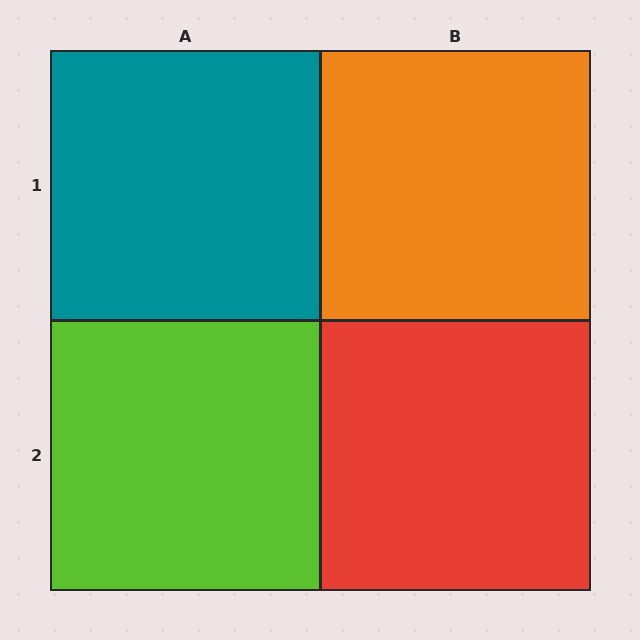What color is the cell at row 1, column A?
Teal.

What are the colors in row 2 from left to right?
Lime, red.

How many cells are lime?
1 cell is lime.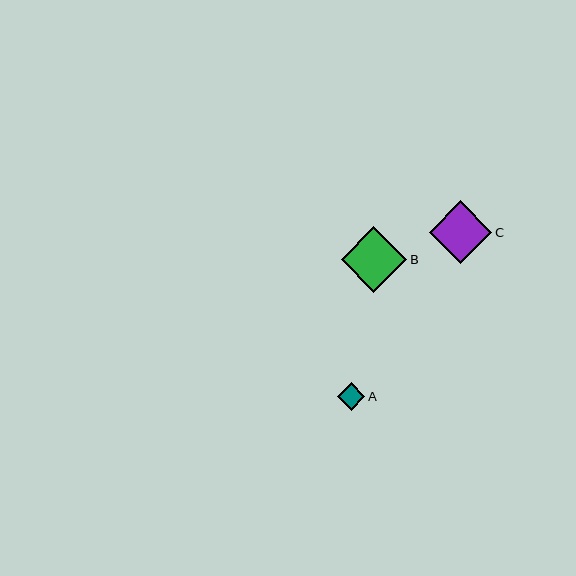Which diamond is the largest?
Diamond B is the largest with a size of approximately 65 pixels.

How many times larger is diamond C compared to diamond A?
Diamond C is approximately 2.3 times the size of diamond A.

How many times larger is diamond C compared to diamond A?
Diamond C is approximately 2.3 times the size of diamond A.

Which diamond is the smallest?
Diamond A is the smallest with a size of approximately 28 pixels.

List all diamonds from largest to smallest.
From largest to smallest: B, C, A.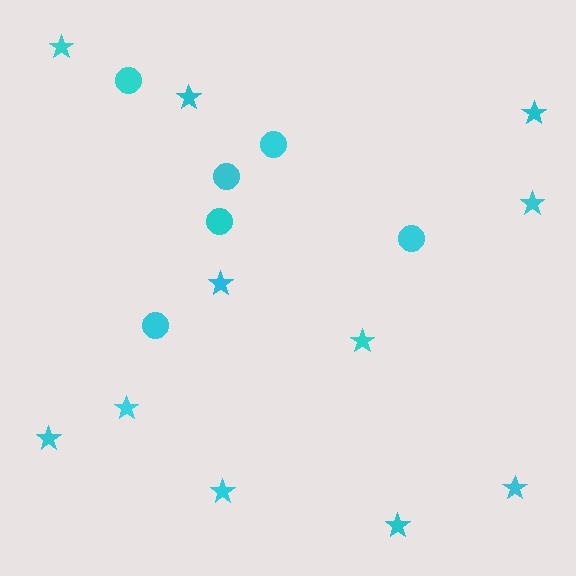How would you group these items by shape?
There are 2 groups: one group of circles (6) and one group of stars (11).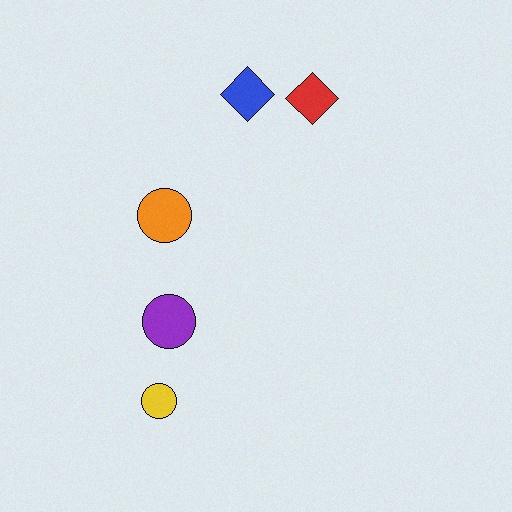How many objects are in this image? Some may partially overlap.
There are 5 objects.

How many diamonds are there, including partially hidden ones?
There are 2 diamonds.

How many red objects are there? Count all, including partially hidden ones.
There is 1 red object.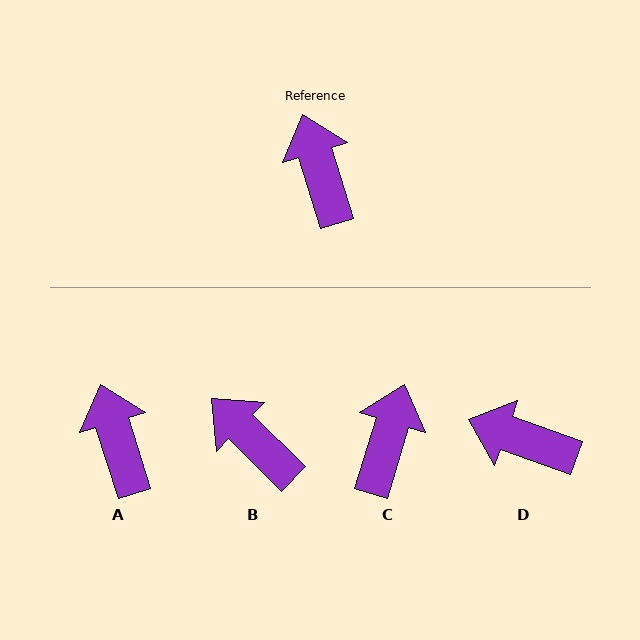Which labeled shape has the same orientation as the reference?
A.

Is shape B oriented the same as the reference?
No, it is off by about 28 degrees.